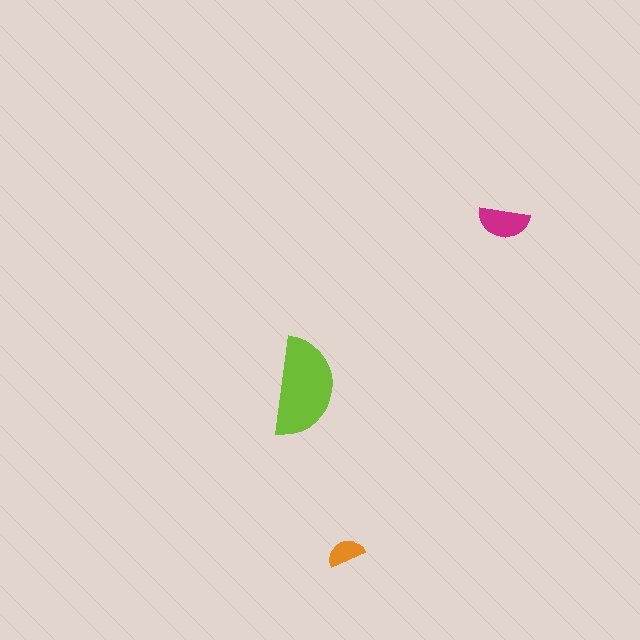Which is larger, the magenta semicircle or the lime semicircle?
The lime one.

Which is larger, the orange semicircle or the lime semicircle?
The lime one.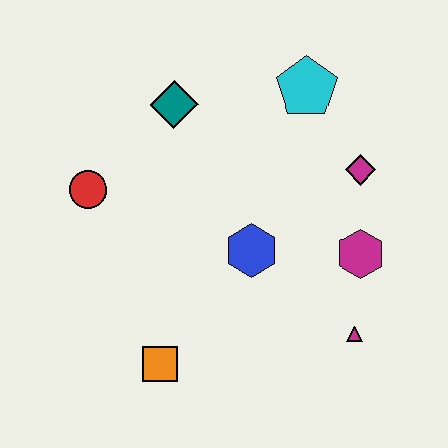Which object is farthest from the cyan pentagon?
The orange square is farthest from the cyan pentagon.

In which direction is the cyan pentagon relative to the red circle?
The cyan pentagon is to the right of the red circle.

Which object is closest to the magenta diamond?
The magenta hexagon is closest to the magenta diamond.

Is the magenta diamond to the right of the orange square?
Yes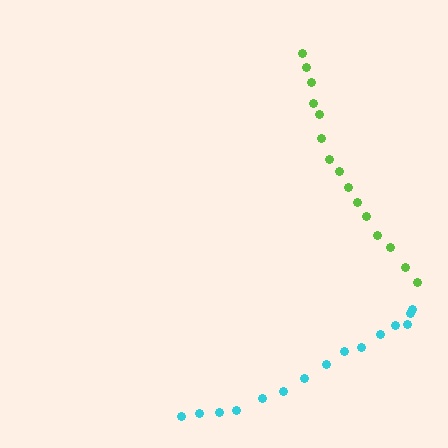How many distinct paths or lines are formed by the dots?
There are 2 distinct paths.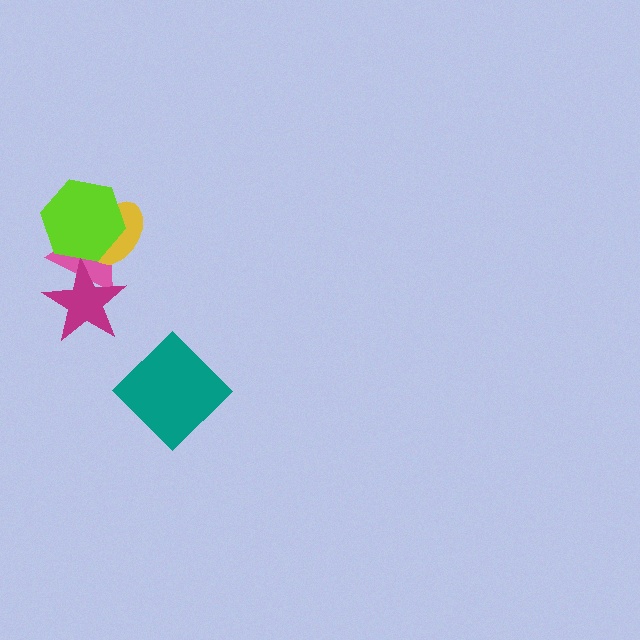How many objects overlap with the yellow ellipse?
2 objects overlap with the yellow ellipse.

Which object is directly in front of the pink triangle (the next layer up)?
The yellow ellipse is directly in front of the pink triangle.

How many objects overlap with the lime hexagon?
2 objects overlap with the lime hexagon.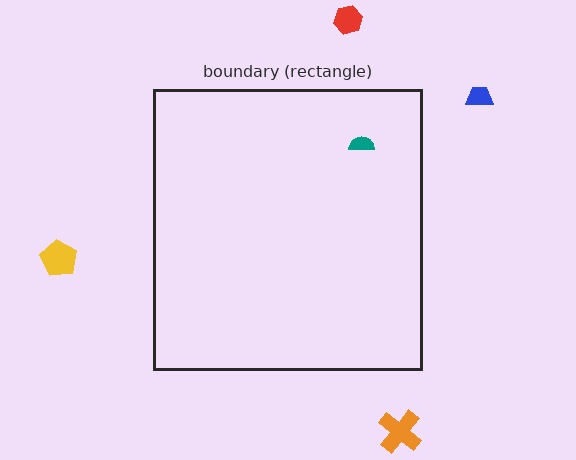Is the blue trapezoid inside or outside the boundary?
Outside.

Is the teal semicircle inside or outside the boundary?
Inside.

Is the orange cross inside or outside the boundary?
Outside.